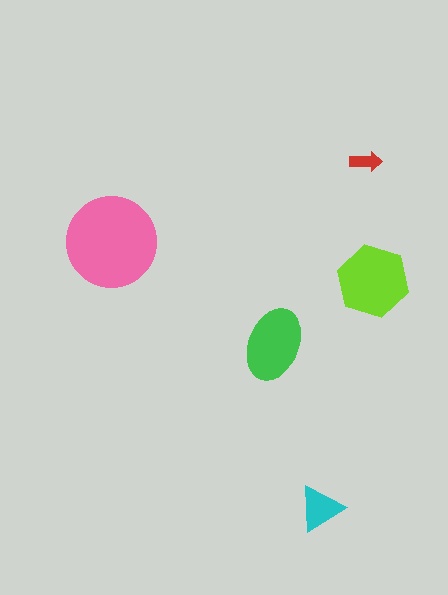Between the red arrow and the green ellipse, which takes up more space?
The green ellipse.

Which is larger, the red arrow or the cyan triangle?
The cyan triangle.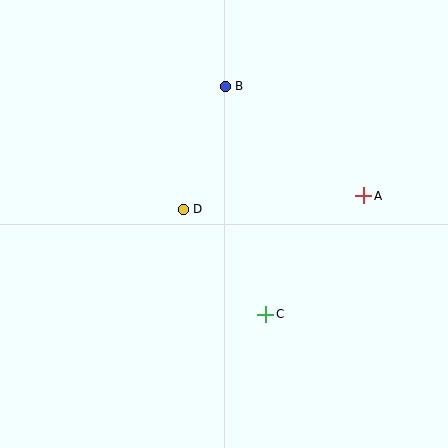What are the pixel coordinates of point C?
Point C is at (266, 314).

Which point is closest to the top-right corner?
Point A is closest to the top-right corner.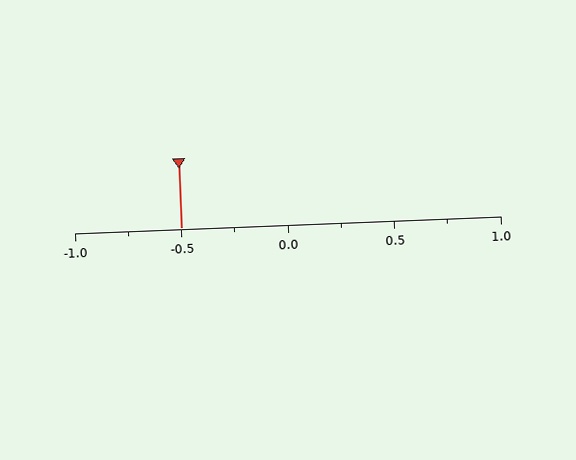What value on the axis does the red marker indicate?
The marker indicates approximately -0.5.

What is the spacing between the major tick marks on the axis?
The major ticks are spaced 0.5 apart.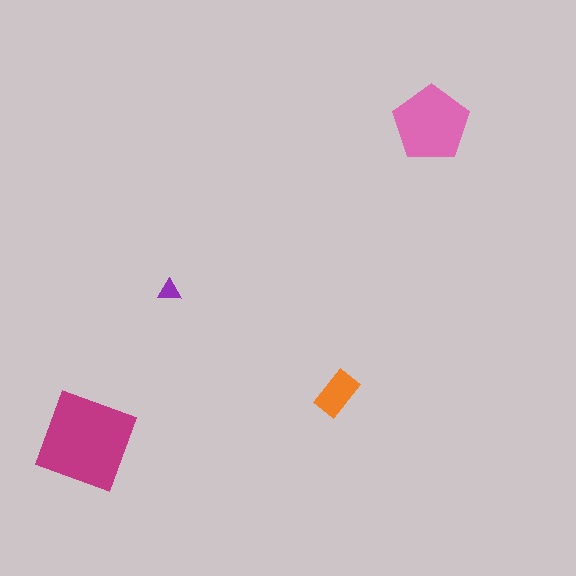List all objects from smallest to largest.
The purple triangle, the orange rectangle, the pink pentagon, the magenta diamond.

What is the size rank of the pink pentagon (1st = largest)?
2nd.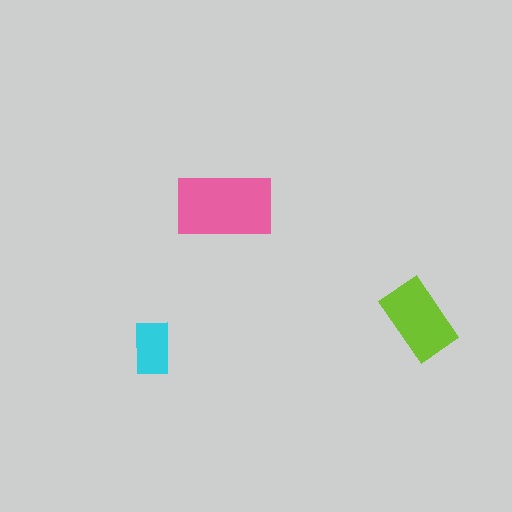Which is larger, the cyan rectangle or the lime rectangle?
The lime one.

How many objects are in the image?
There are 3 objects in the image.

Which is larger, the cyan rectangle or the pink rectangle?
The pink one.